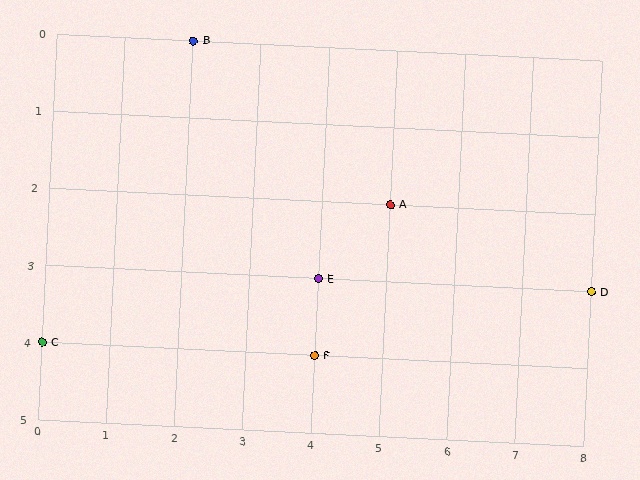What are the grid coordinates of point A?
Point A is at grid coordinates (5, 2).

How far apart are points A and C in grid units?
Points A and C are 5 columns and 2 rows apart (about 5.4 grid units diagonally).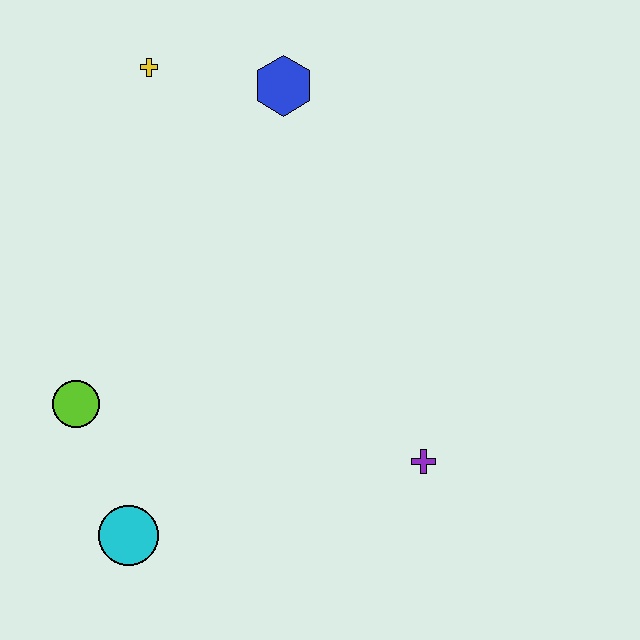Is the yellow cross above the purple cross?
Yes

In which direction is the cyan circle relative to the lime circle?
The cyan circle is below the lime circle.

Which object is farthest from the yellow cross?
The purple cross is farthest from the yellow cross.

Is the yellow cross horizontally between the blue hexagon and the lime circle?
Yes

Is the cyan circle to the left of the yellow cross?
Yes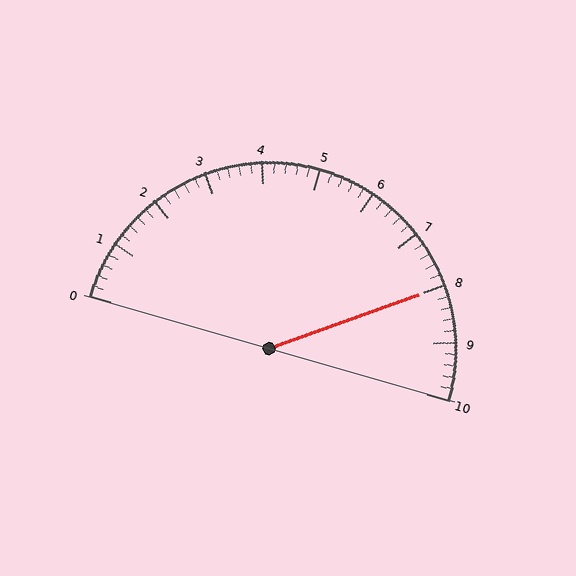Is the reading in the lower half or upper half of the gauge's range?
The reading is in the upper half of the range (0 to 10).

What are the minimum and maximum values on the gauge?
The gauge ranges from 0 to 10.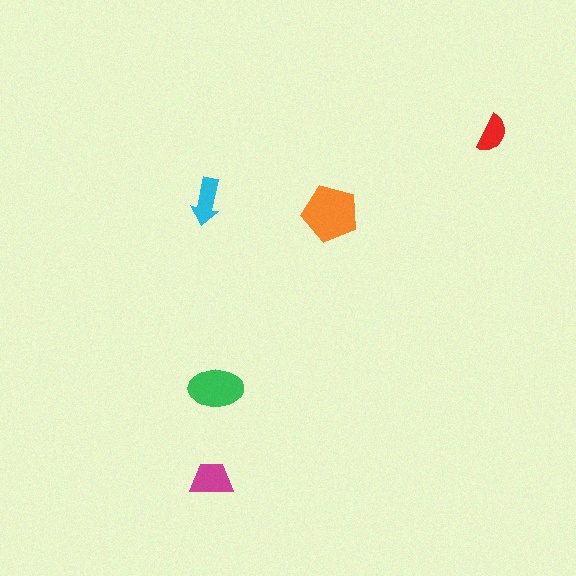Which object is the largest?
The orange pentagon.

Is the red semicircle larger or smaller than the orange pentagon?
Smaller.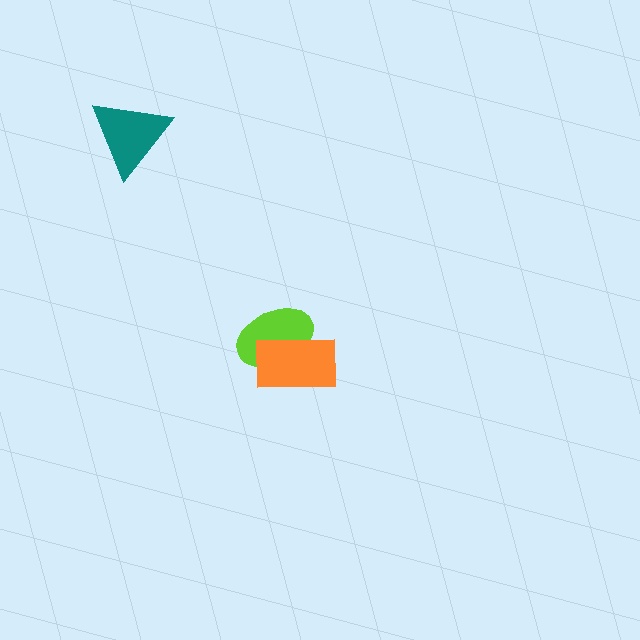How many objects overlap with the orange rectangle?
1 object overlaps with the orange rectangle.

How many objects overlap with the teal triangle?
0 objects overlap with the teal triangle.